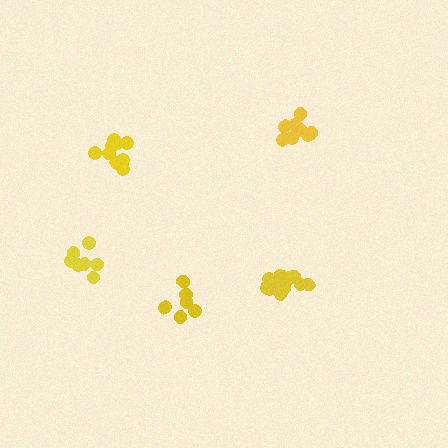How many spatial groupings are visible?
There are 5 spatial groupings.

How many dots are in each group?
Group 1: 9 dots, Group 2: 7 dots, Group 3: 6 dots, Group 4: 10 dots, Group 5: 12 dots (44 total).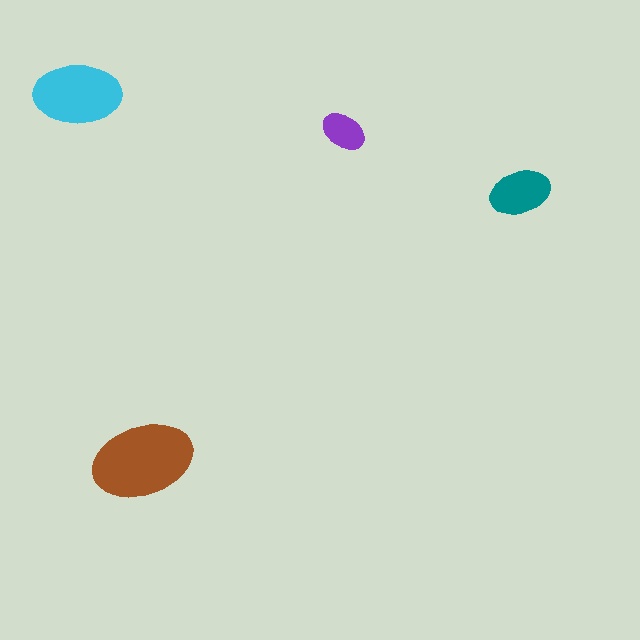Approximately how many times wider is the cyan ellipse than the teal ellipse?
About 1.5 times wider.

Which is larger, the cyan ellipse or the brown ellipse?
The brown one.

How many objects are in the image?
There are 4 objects in the image.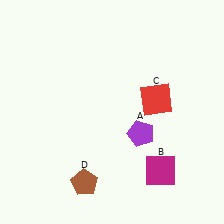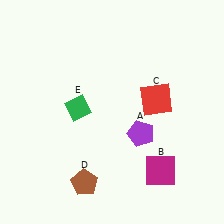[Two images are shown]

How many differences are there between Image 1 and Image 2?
There is 1 difference between the two images.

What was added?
A green diamond (E) was added in Image 2.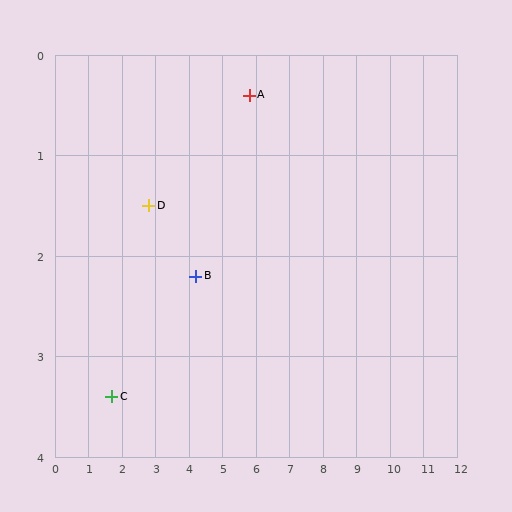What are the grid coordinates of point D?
Point D is at approximately (2.8, 1.5).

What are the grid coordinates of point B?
Point B is at approximately (4.2, 2.2).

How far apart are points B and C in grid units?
Points B and C are about 2.8 grid units apart.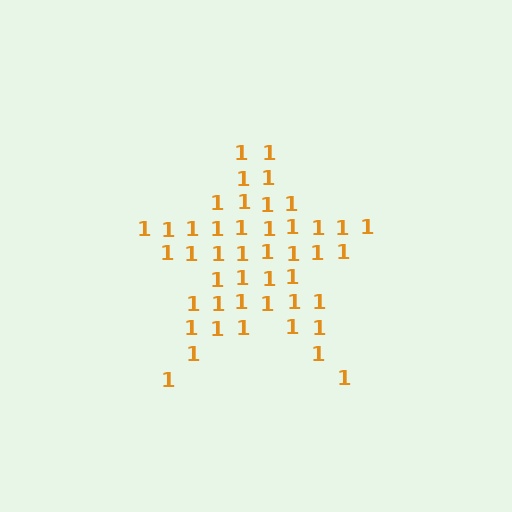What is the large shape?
The large shape is a star.